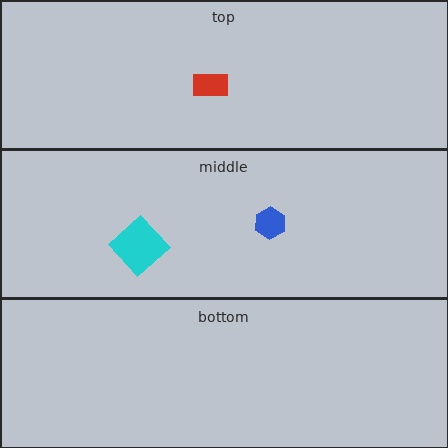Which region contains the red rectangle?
The top region.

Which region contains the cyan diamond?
The middle region.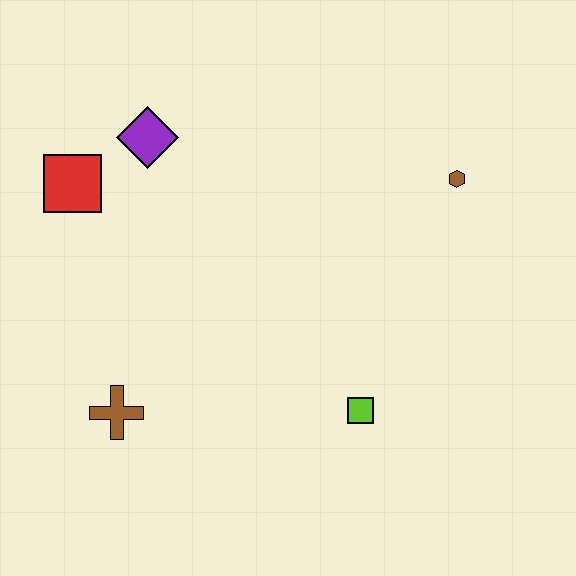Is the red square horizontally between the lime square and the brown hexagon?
No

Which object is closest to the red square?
The purple diamond is closest to the red square.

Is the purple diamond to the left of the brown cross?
No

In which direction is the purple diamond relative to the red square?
The purple diamond is to the right of the red square.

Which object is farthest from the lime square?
The red square is farthest from the lime square.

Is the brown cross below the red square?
Yes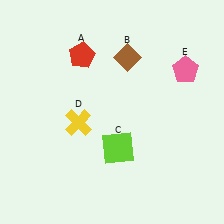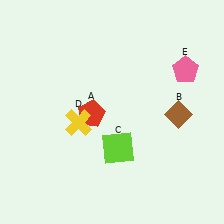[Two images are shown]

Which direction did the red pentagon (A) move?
The red pentagon (A) moved down.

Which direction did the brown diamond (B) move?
The brown diamond (B) moved down.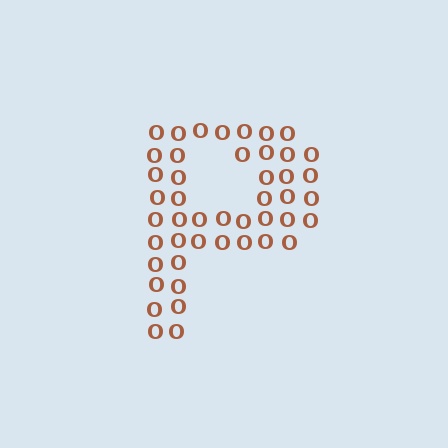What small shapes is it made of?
It is made of small letter O's.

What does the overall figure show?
The overall figure shows the letter P.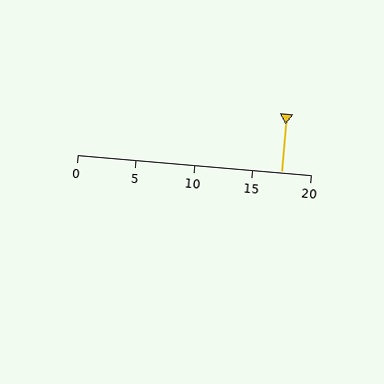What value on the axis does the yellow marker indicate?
The marker indicates approximately 17.5.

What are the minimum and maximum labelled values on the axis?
The axis runs from 0 to 20.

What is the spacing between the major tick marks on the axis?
The major ticks are spaced 5 apart.